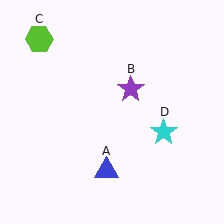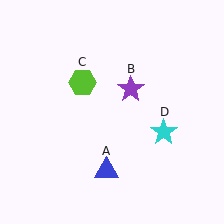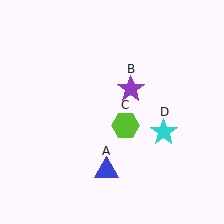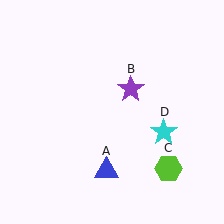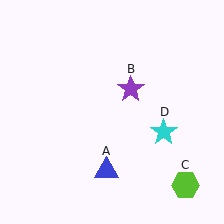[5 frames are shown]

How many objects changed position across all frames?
1 object changed position: lime hexagon (object C).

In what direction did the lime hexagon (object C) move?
The lime hexagon (object C) moved down and to the right.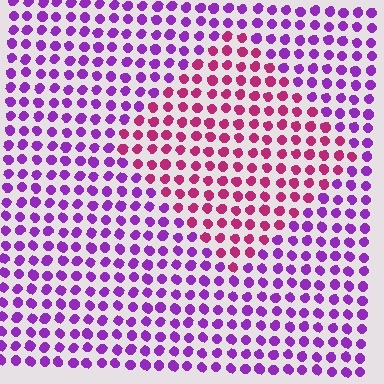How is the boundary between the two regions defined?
The boundary is defined purely by a slight shift in hue (about 44 degrees). Spacing, size, and orientation are identical on both sides.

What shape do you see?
I see a diamond.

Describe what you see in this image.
The image is filled with small purple elements in a uniform arrangement. A diamond-shaped region is visible where the elements are tinted to a slightly different hue, forming a subtle color boundary.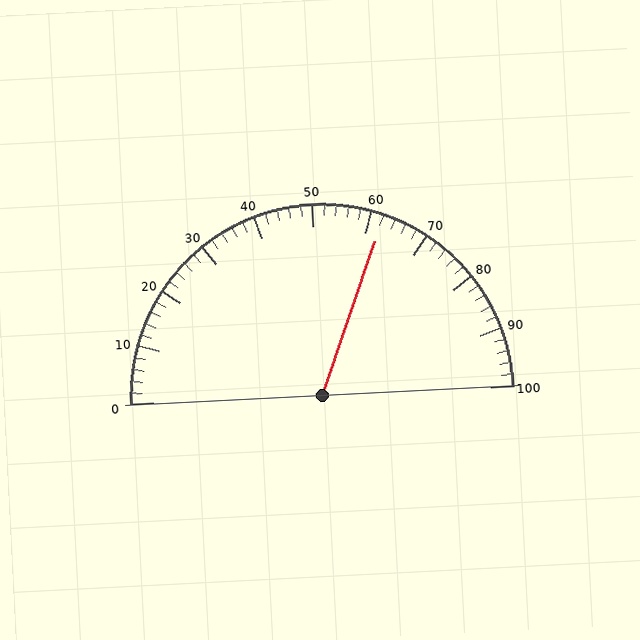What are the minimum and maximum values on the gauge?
The gauge ranges from 0 to 100.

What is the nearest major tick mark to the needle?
The nearest major tick mark is 60.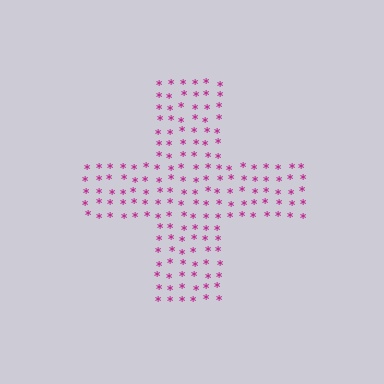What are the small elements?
The small elements are asterisks.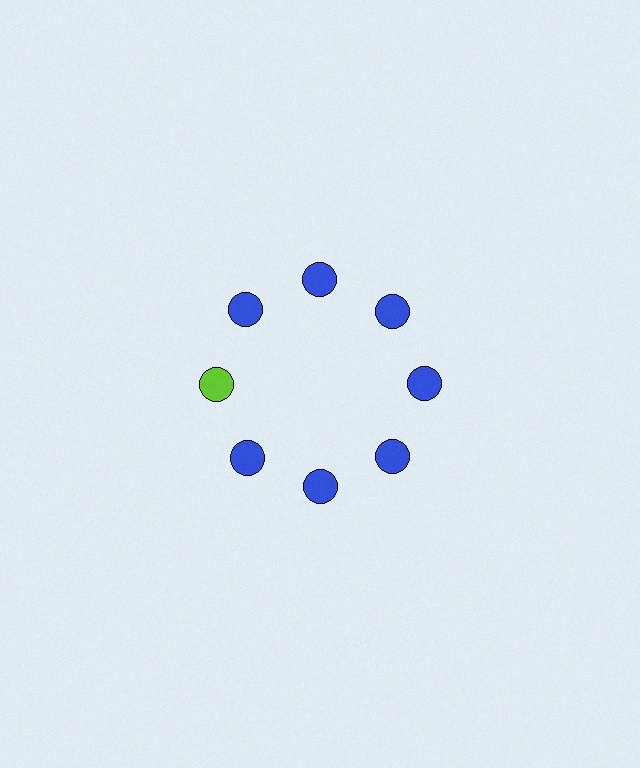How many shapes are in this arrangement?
There are 8 shapes arranged in a ring pattern.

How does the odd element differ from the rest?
It has a different color: lime instead of blue.